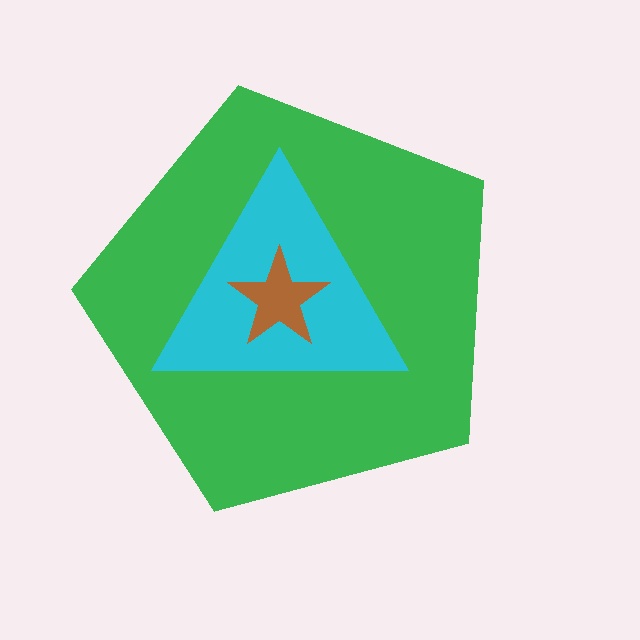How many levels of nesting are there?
3.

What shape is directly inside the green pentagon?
The cyan triangle.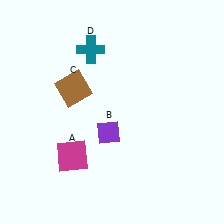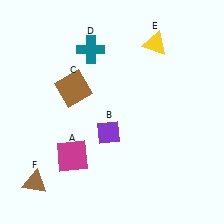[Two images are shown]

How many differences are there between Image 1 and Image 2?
There are 2 differences between the two images.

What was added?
A yellow triangle (E), a brown triangle (F) were added in Image 2.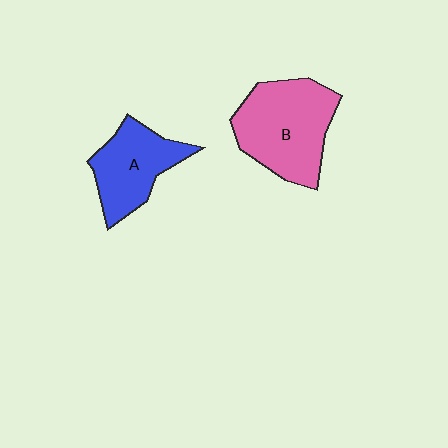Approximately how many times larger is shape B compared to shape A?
Approximately 1.4 times.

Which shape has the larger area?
Shape B (pink).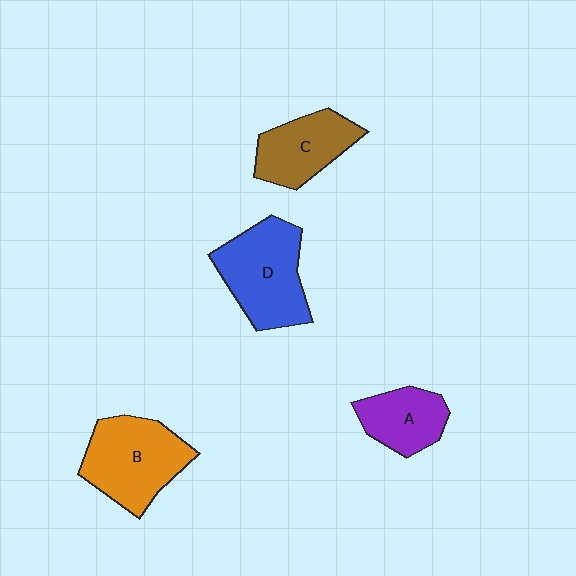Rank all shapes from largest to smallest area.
From largest to smallest: D (blue), B (orange), C (brown), A (purple).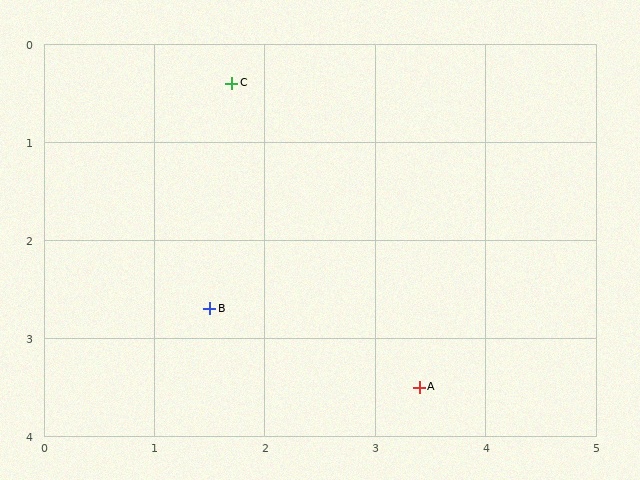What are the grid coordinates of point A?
Point A is at approximately (3.4, 3.5).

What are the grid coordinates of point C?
Point C is at approximately (1.7, 0.4).